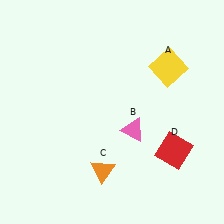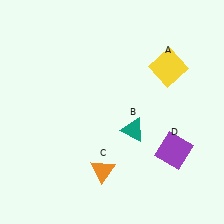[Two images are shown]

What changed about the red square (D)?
In Image 1, D is red. In Image 2, it changed to purple.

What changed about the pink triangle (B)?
In Image 1, B is pink. In Image 2, it changed to teal.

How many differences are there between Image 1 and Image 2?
There are 2 differences between the two images.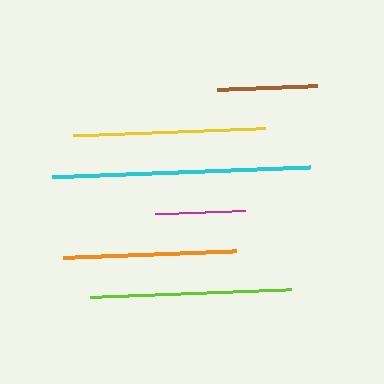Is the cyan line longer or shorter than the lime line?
The cyan line is longer than the lime line.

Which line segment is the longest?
The cyan line is the longest at approximately 258 pixels.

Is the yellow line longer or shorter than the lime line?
The lime line is longer than the yellow line.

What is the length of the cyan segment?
The cyan segment is approximately 258 pixels long.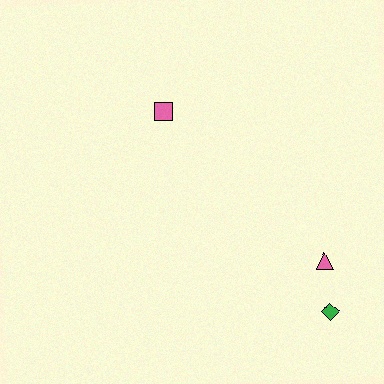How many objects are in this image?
There are 3 objects.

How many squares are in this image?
There is 1 square.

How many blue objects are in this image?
There are no blue objects.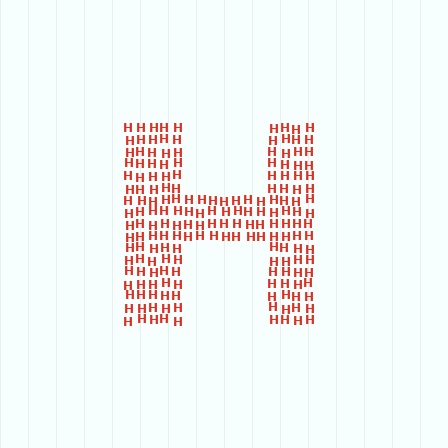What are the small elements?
The small elements are letter H's.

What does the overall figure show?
The overall figure shows the letter H.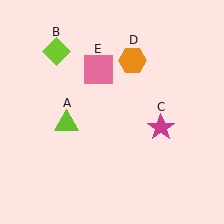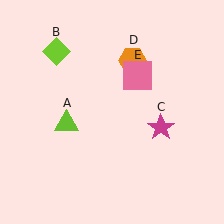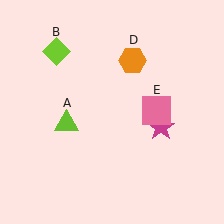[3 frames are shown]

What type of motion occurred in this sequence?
The pink square (object E) rotated clockwise around the center of the scene.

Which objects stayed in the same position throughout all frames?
Lime triangle (object A) and lime diamond (object B) and magenta star (object C) and orange hexagon (object D) remained stationary.